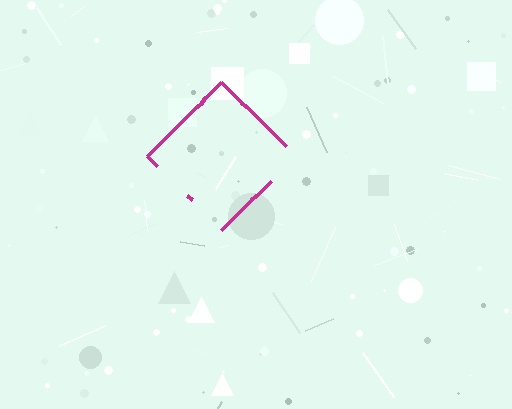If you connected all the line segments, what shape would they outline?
They would outline a diamond.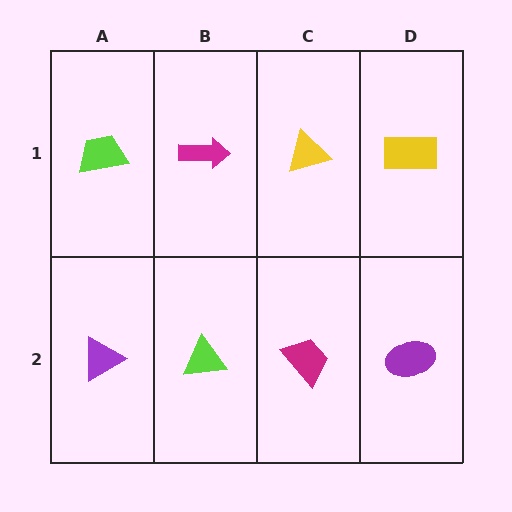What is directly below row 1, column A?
A purple triangle.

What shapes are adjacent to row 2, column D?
A yellow rectangle (row 1, column D), a magenta trapezoid (row 2, column C).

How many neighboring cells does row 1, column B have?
3.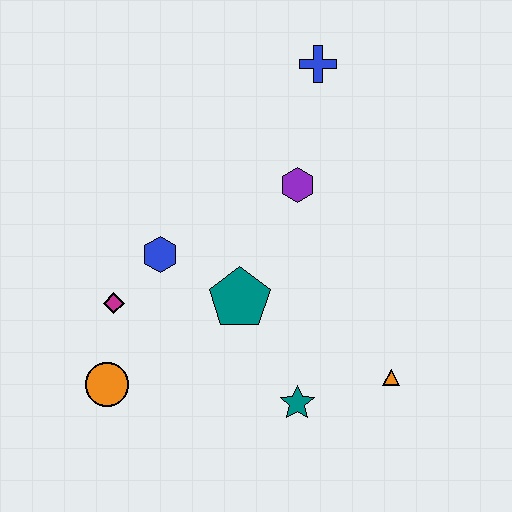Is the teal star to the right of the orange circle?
Yes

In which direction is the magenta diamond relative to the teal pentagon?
The magenta diamond is to the left of the teal pentagon.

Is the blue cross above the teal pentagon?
Yes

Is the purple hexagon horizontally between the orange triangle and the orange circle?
Yes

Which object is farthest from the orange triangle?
The blue cross is farthest from the orange triangle.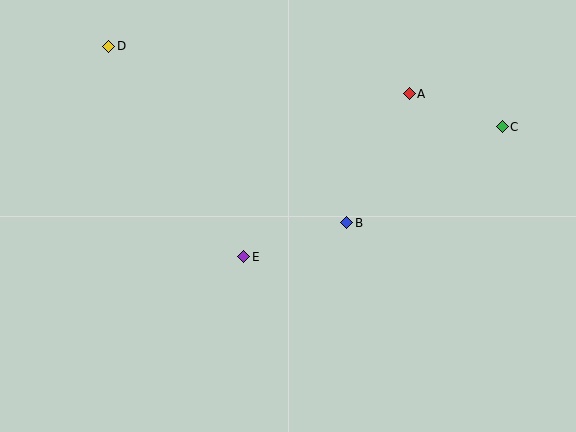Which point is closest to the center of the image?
Point B at (347, 223) is closest to the center.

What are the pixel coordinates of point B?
Point B is at (347, 223).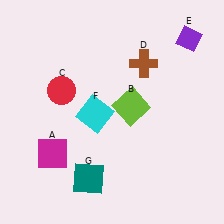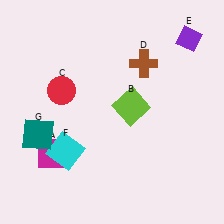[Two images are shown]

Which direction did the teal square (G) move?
The teal square (G) moved left.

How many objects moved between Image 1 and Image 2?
2 objects moved between the two images.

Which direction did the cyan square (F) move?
The cyan square (F) moved down.